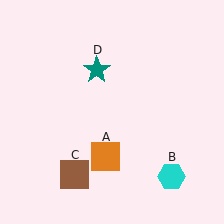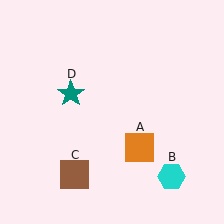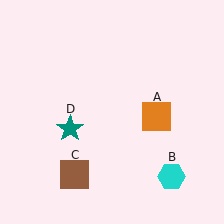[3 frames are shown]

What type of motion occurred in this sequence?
The orange square (object A), teal star (object D) rotated counterclockwise around the center of the scene.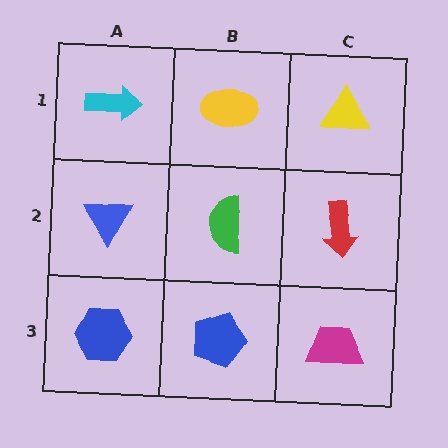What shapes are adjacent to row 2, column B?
A yellow ellipse (row 1, column B), a blue pentagon (row 3, column B), a blue triangle (row 2, column A), a red arrow (row 2, column C).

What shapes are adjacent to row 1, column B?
A green semicircle (row 2, column B), a cyan arrow (row 1, column A), a yellow triangle (row 1, column C).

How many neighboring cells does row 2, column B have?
4.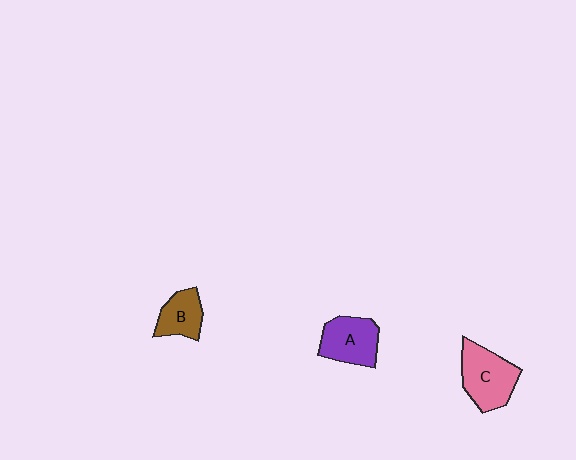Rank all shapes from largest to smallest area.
From largest to smallest: C (pink), A (purple), B (brown).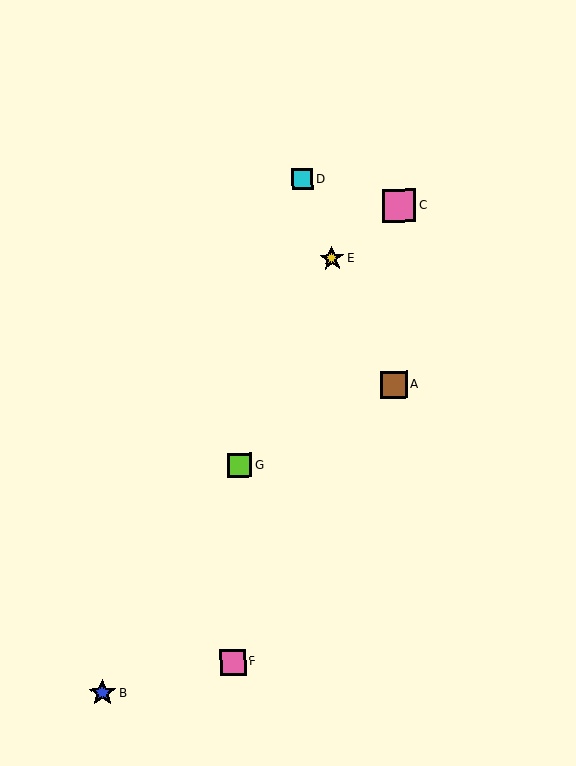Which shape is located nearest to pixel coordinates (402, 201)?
The pink square (labeled C) at (399, 205) is nearest to that location.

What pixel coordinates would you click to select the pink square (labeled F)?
Click at (233, 662) to select the pink square F.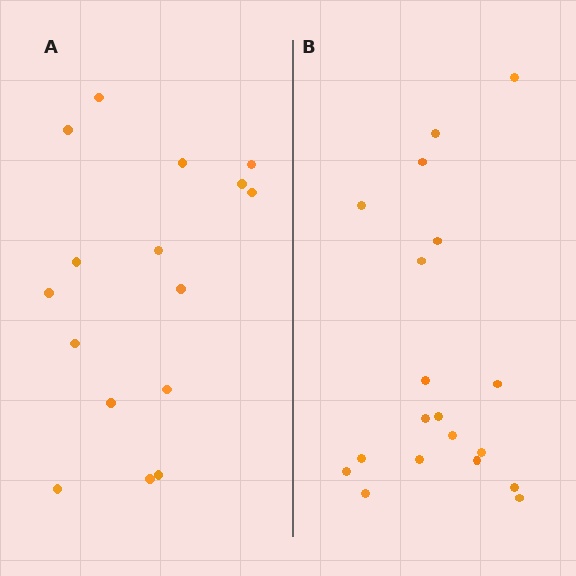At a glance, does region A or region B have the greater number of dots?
Region B (the right region) has more dots.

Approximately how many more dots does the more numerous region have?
Region B has just a few more — roughly 2 or 3 more dots than region A.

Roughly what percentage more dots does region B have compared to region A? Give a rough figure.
About 20% more.